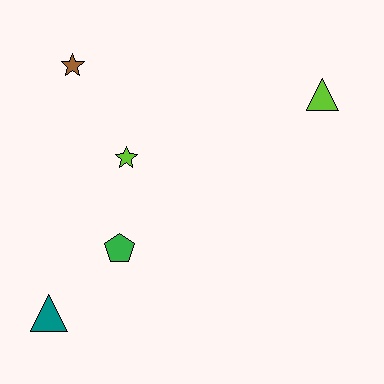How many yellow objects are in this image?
There are no yellow objects.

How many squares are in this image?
There are no squares.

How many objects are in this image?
There are 5 objects.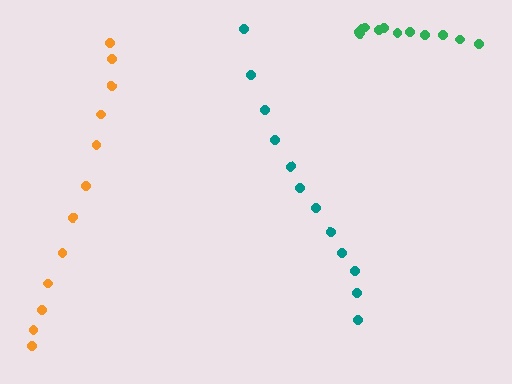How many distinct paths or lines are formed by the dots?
There are 3 distinct paths.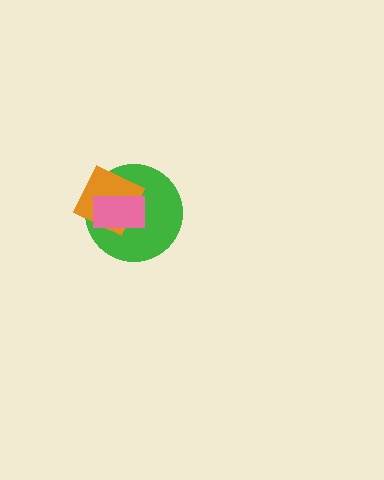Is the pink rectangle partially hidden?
No, no other shape covers it.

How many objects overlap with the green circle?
2 objects overlap with the green circle.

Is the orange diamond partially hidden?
Yes, it is partially covered by another shape.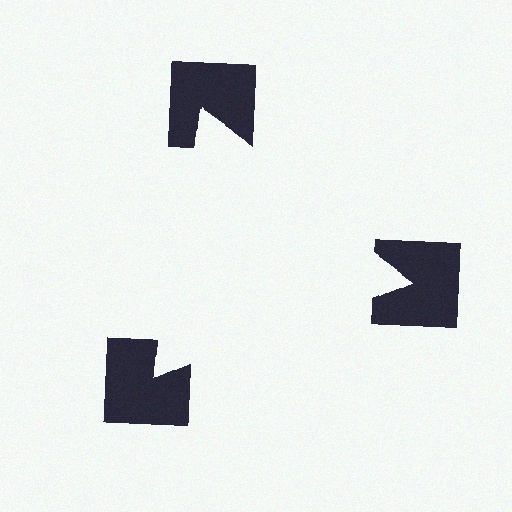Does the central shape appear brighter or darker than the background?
It typically appears slightly brighter than the background, even though no actual brightness change is drawn.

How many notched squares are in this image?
There are 3 — one at each vertex of the illusory triangle.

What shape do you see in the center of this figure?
An illusory triangle — its edges are inferred from the aligned wedge cuts in the notched squares, not physically drawn.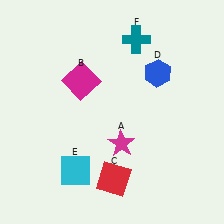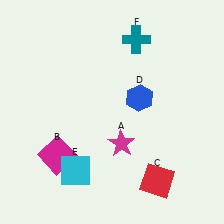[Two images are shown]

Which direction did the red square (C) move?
The red square (C) moved right.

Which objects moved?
The objects that moved are: the magenta square (B), the red square (C), the blue hexagon (D).